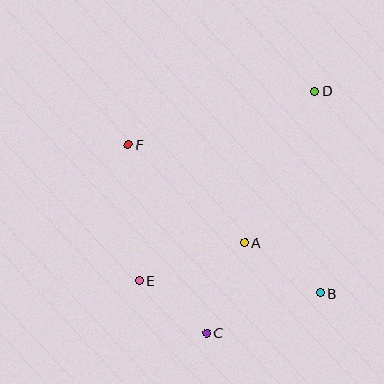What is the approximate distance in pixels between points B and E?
The distance between B and E is approximately 181 pixels.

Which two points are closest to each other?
Points C and E are closest to each other.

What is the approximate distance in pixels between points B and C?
The distance between B and C is approximately 120 pixels.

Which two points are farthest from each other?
Points C and D are farthest from each other.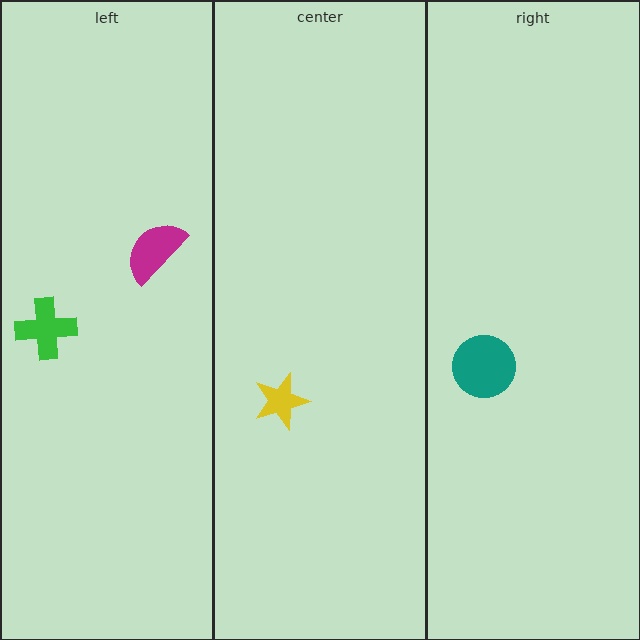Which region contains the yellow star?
The center region.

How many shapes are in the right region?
1.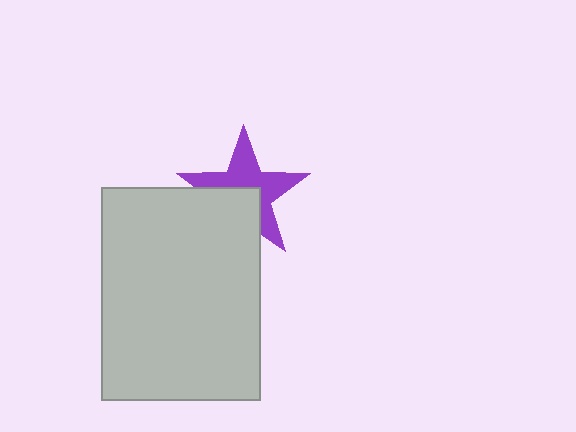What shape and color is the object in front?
The object in front is a light gray rectangle.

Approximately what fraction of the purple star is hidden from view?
Roughly 41% of the purple star is hidden behind the light gray rectangle.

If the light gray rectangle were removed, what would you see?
You would see the complete purple star.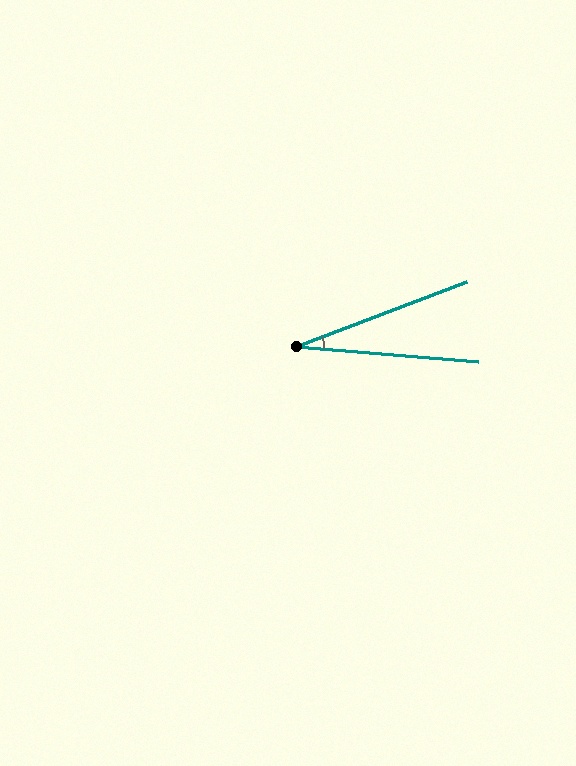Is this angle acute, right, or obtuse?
It is acute.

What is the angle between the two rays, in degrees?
Approximately 25 degrees.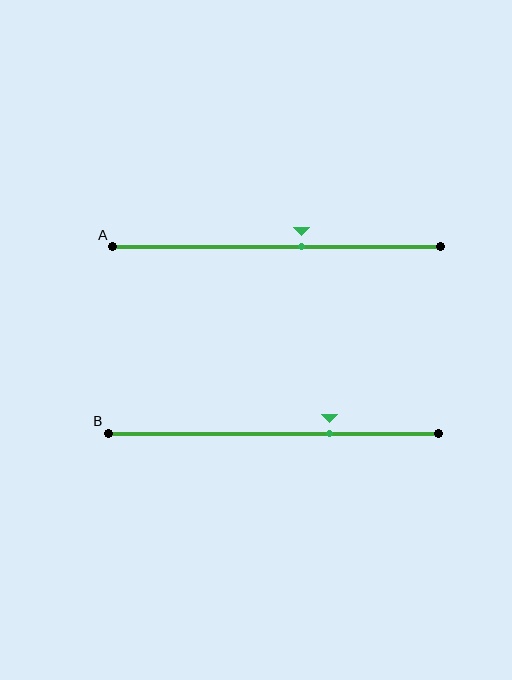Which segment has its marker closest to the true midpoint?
Segment A has its marker closest to the true midpoint.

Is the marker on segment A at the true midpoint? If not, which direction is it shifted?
No, the marker on segment A is shifted to the right by about 8% of the segment length.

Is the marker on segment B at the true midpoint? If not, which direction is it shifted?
No, the marker on segment B is shifted to the right by about 17% of the segment length.